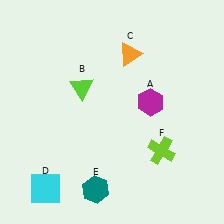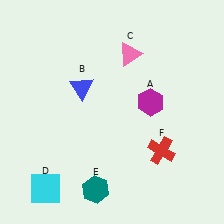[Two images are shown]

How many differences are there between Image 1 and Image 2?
There are 3 differences between the two images.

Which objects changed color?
B changed from lime to blue. C changed from orange to pink. F changed from lime to red.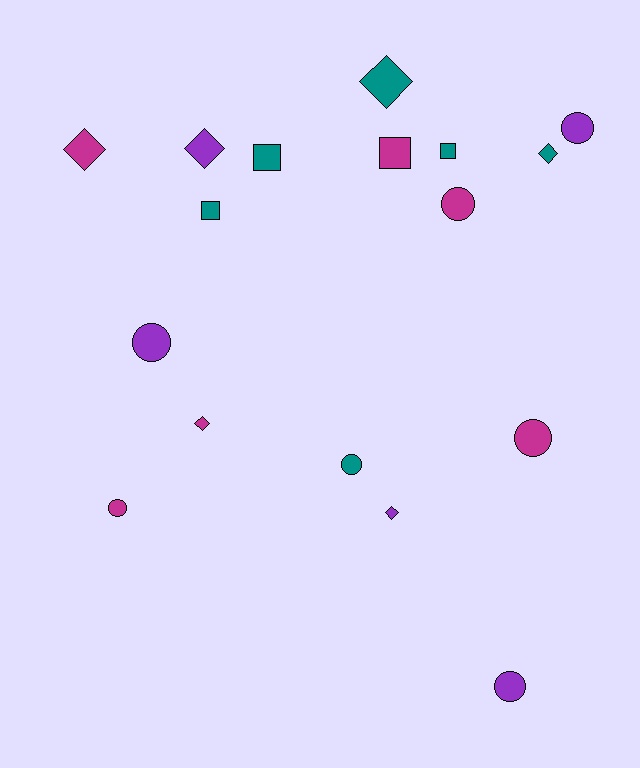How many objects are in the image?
There are 17 objects.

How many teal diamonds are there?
There are 2 teal diamonds.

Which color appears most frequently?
Teal, with 6 objects.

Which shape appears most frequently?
Circle, with 7 objects.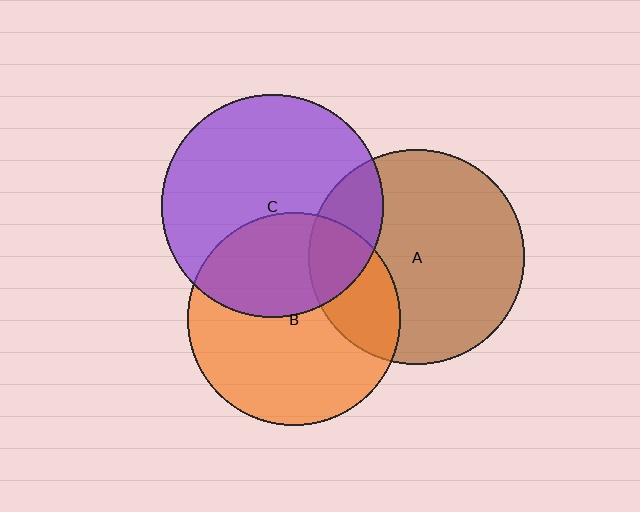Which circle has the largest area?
Circle C (purple).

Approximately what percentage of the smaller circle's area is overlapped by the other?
Approximately 20%.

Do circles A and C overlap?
Yes.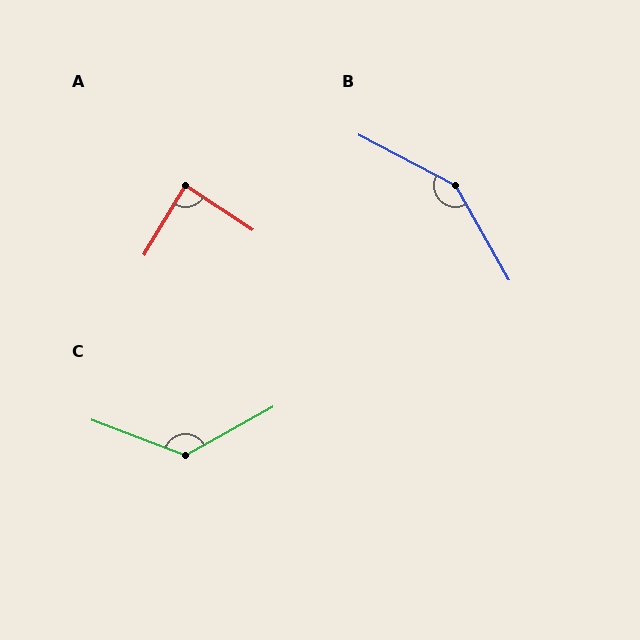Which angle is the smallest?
A, at approximately 87 degrees.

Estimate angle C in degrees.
Approximately 131 degrees.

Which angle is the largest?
B, at approximately 147 degrees.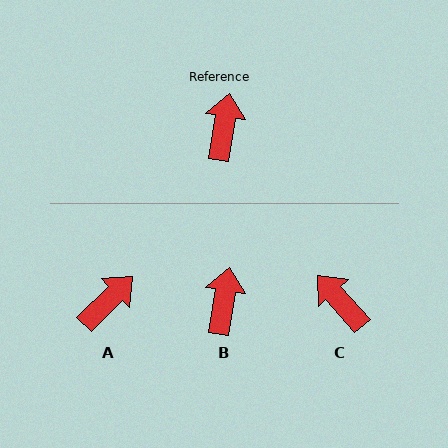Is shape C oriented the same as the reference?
No, it is off by about 51 degrees.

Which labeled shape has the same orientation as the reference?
B.